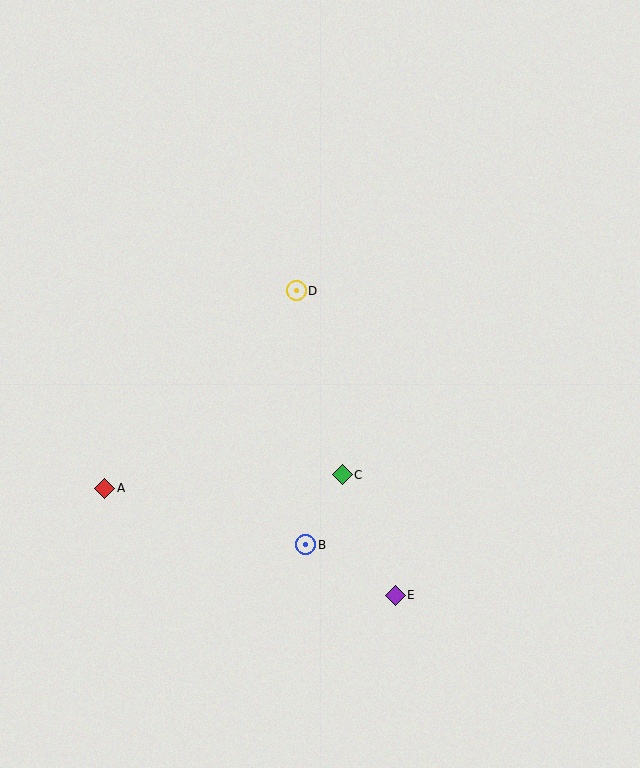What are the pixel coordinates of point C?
Point C is at (342, 475).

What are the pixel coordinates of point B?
Point B is at (306, 545).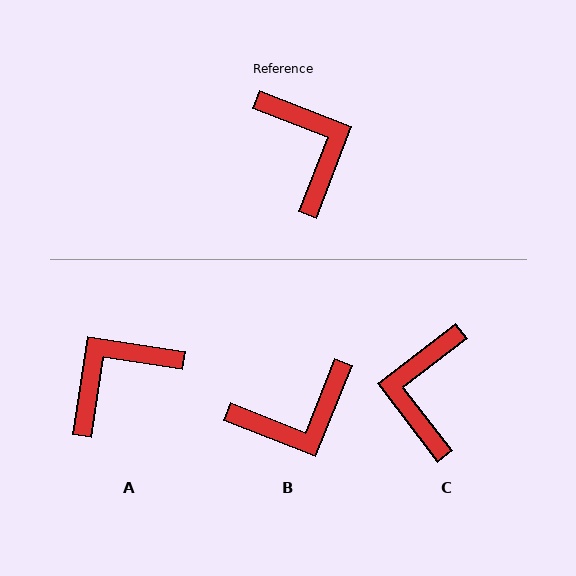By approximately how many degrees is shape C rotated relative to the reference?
Approximately 148 degrees counter-clockwise.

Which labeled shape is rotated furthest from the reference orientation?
C, about 148 degrees away.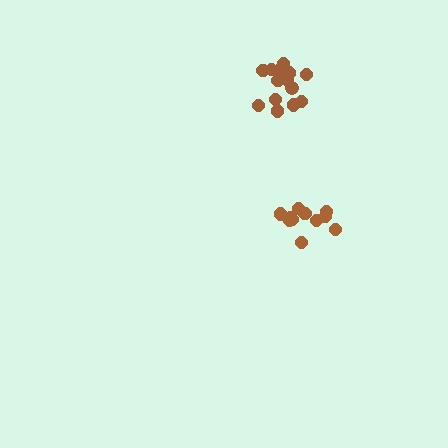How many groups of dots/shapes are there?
There are 2 groups.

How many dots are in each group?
Group 1: 11 dots, Group 2: 15 dots (26 total).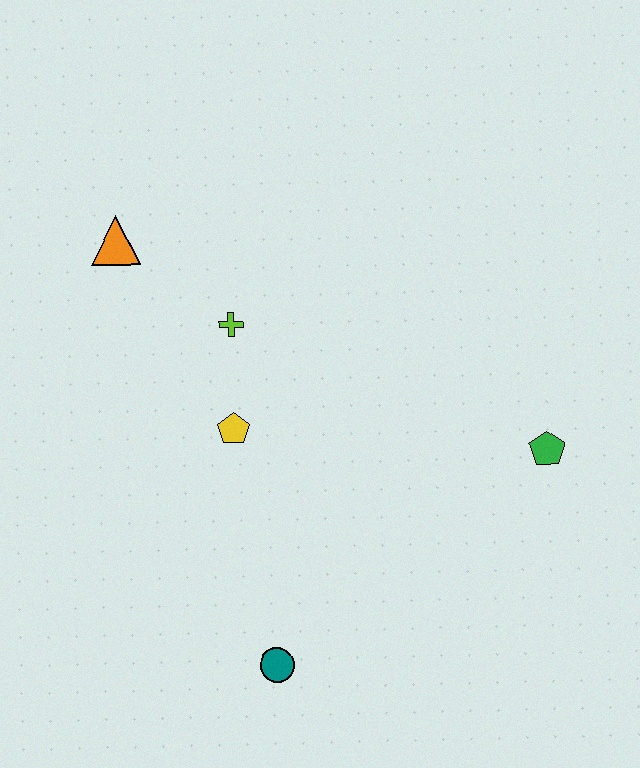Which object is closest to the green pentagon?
The yellow pentagon is closest to the green pentagon.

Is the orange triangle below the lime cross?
No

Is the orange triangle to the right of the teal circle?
No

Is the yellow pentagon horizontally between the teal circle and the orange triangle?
Yes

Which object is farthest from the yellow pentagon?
The green pentagon is farthest from the yellow pentagon.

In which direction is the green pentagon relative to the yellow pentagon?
The green pentagon is to the right of the yellow pentagon.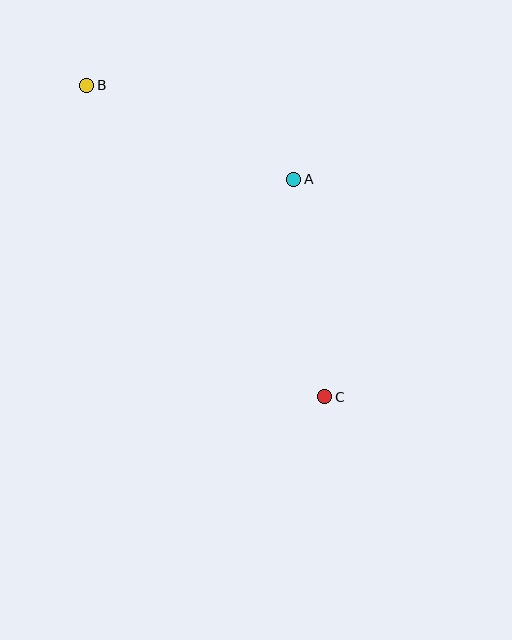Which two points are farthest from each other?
Points B and C are farthest from each other.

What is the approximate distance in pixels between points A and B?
The distance between A and B is approximately 227 pixels.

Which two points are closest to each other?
Points A and C are closest to each other.